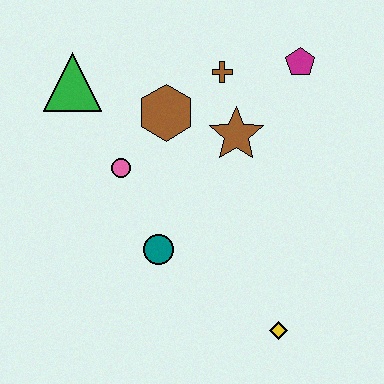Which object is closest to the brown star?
The brown cross is closest to the brown star.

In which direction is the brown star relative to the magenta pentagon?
The brown star is below the magenta pentagon.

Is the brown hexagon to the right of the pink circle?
Yes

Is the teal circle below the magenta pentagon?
Yes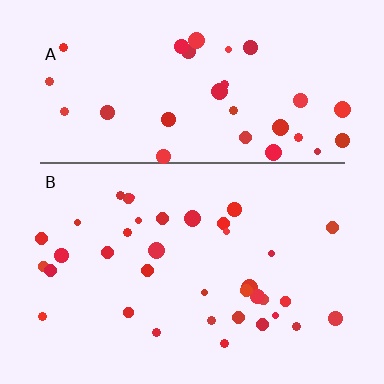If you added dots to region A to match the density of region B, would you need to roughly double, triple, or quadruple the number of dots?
Approximately double.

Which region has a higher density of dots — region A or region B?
B (the bottom).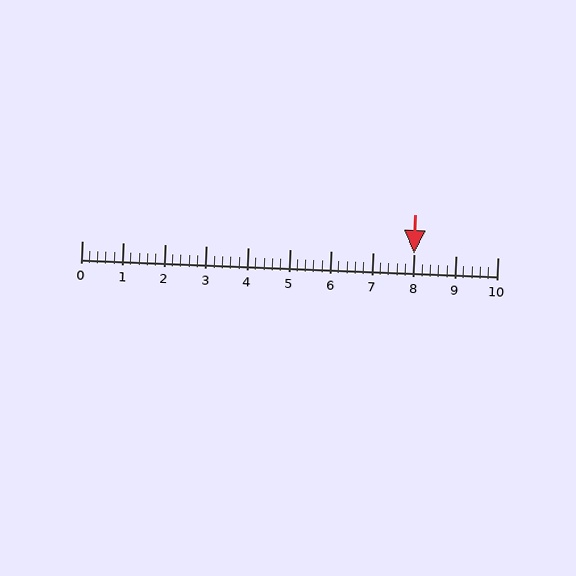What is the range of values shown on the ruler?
The ruler shows values from 0 to 10.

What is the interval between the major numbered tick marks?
The major tick marks are spaced 1 units apart.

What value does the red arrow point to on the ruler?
The red arrow points to approximately 8.0.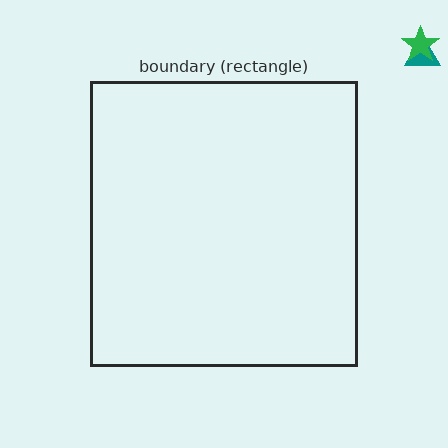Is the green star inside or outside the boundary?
Outside.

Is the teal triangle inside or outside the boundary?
Outside.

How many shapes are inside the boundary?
0 inside, 2 outside.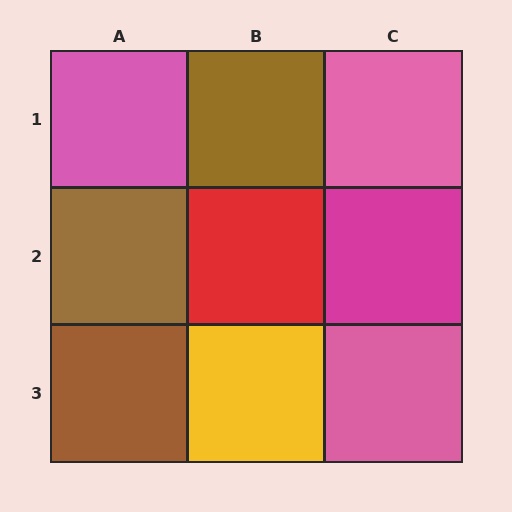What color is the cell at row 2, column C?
Magenta.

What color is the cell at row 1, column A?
Pink.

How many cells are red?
1 cell is red.